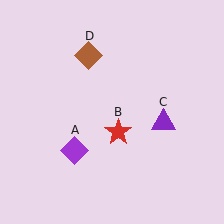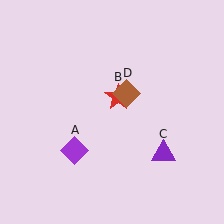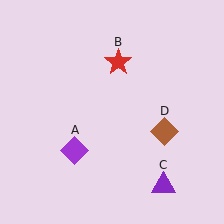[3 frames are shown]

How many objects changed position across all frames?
3 objects changed position: red star (object B), purple triangle (object C), brown diamond (object D).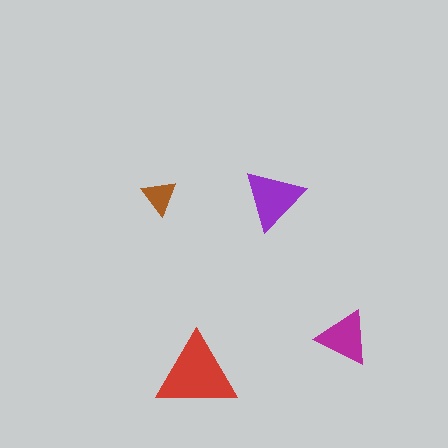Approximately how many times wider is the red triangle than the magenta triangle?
About 1.5 times wider.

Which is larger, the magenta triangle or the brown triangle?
The magenta one.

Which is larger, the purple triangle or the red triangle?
The red one.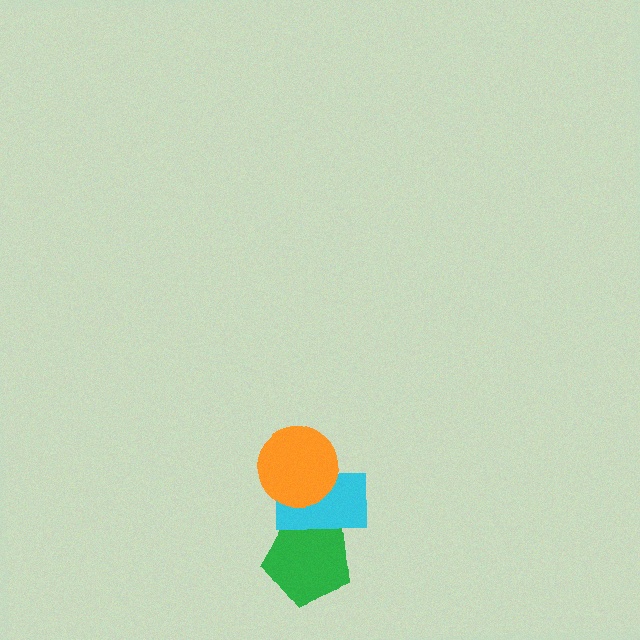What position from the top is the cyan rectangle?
The cyan rectangle is 2nd from the top.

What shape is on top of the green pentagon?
The cyan rectangle is on top of the green pentagon.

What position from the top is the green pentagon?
The green pentagon is 3rd from the top.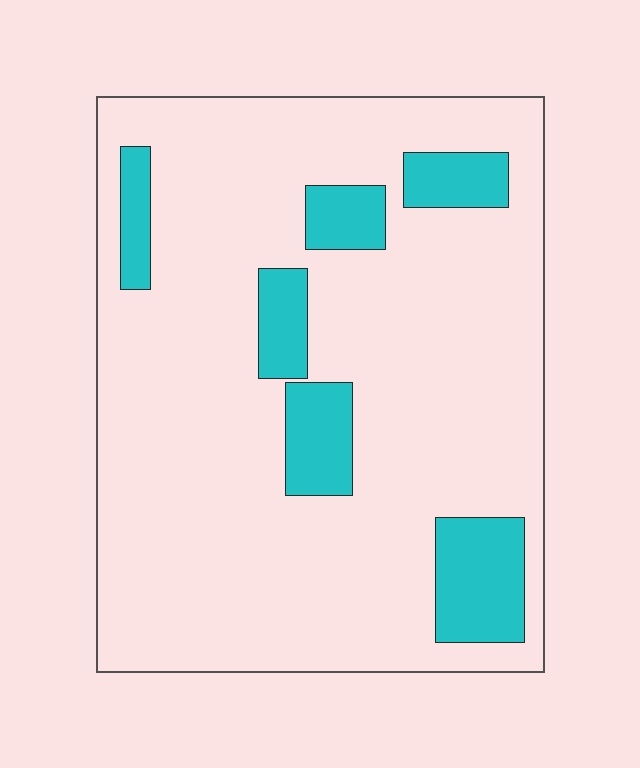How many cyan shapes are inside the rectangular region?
6.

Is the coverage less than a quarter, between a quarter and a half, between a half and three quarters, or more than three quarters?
Less than a quarter.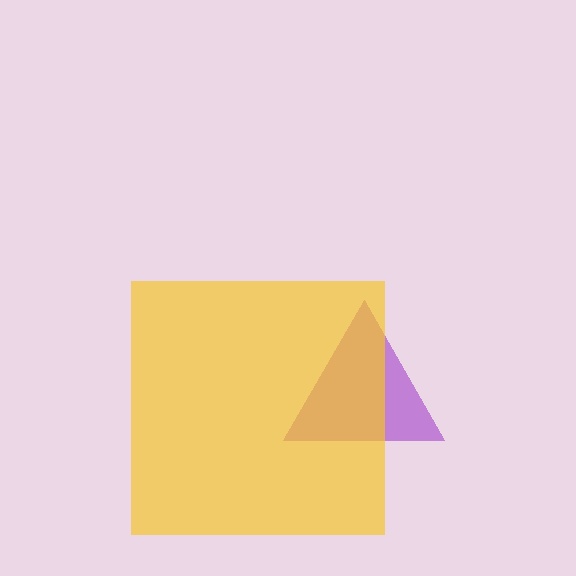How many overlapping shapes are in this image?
There are 2 overlapping shapes in the image.